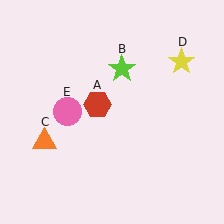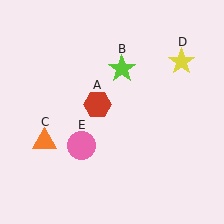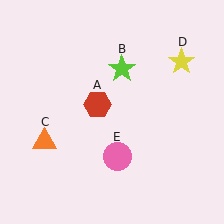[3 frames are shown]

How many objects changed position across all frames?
1 object changed position: pink circle (object E).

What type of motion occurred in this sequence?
The pink circle (object E) rotated counterclockwise around the center of the scene.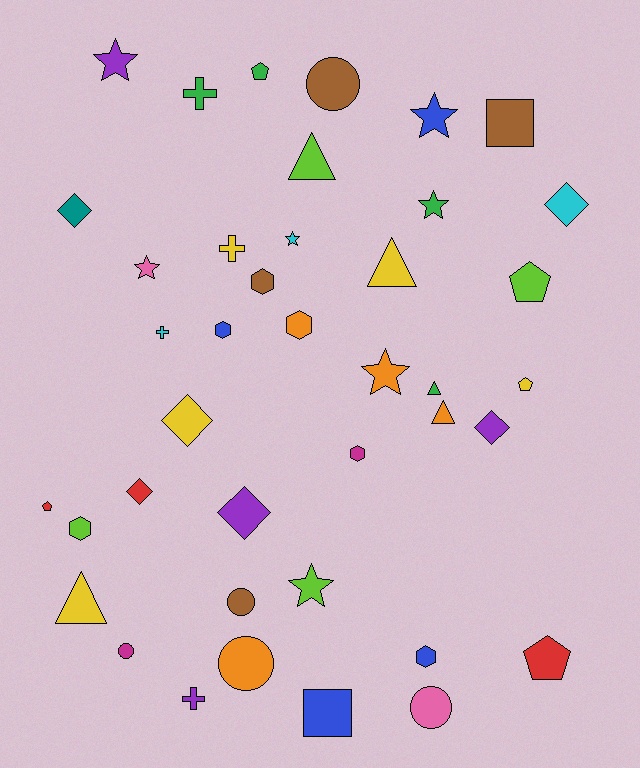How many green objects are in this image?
There are 4 green objects.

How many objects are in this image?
There are 40 objects.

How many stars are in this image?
There are 7 stars.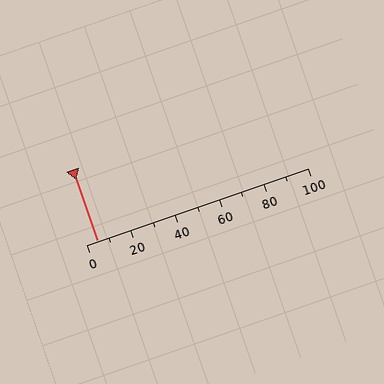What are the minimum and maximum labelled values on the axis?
The axis runs from 0 to 100.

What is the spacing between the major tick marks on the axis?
The major ticks are spaced 20 apart.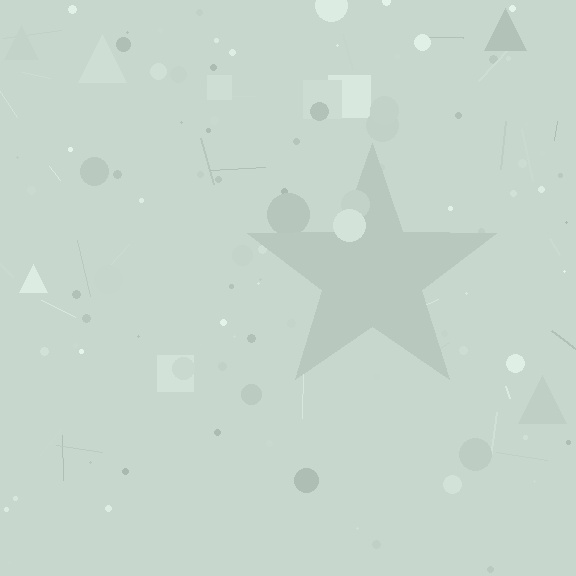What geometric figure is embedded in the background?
A star is embedded in the background.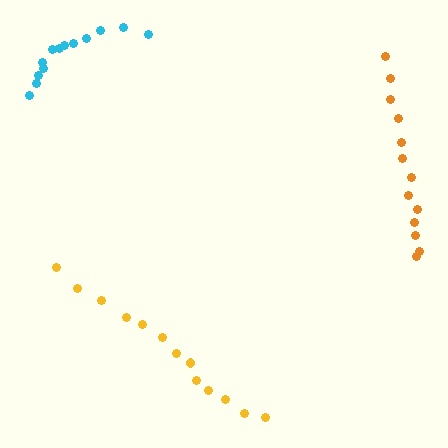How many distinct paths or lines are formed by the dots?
There are 3 distinct paths.